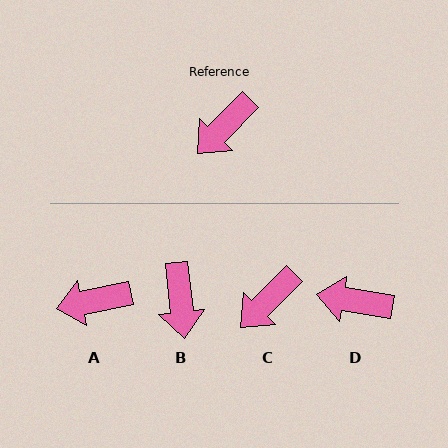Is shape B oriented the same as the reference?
No, it is off by about 50 degrees.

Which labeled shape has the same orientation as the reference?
C.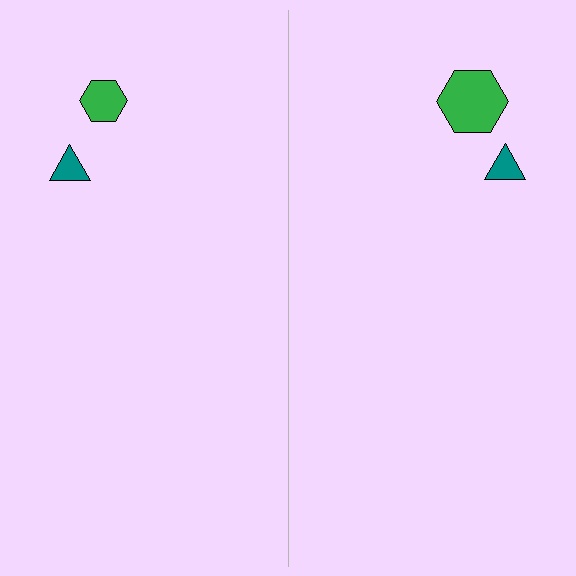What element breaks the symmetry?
The green hexagon on the right side has a different size than its mirror counterpart.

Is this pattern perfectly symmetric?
No, the pattern is not perfectly symmetric. The green hexagon on the right side has a different size than its mirror counterpart.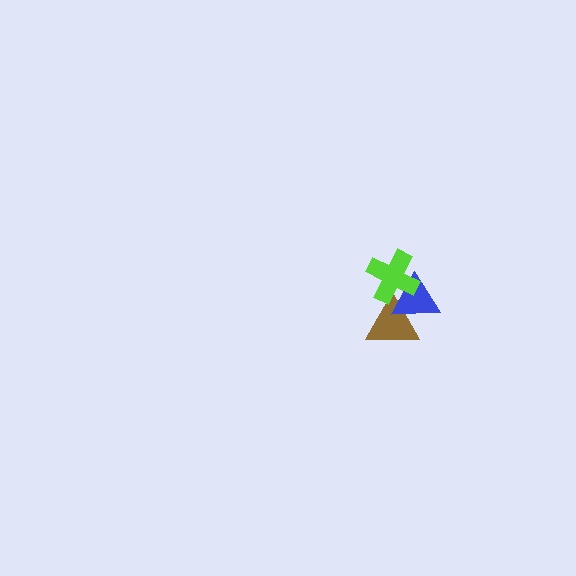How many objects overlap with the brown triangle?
2 objects overlap with the brown triangle.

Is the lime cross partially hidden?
No, no other shape covers it.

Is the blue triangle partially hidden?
Yes, it is partially covered by another shape.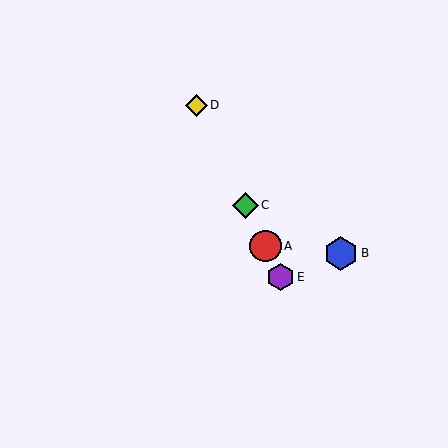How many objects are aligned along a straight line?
4 objects (A, C, D, E) are aligned along a straight line.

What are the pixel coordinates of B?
Object B is at (341, 254).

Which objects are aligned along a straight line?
Objects A, C, D, E are aligned along a straight line.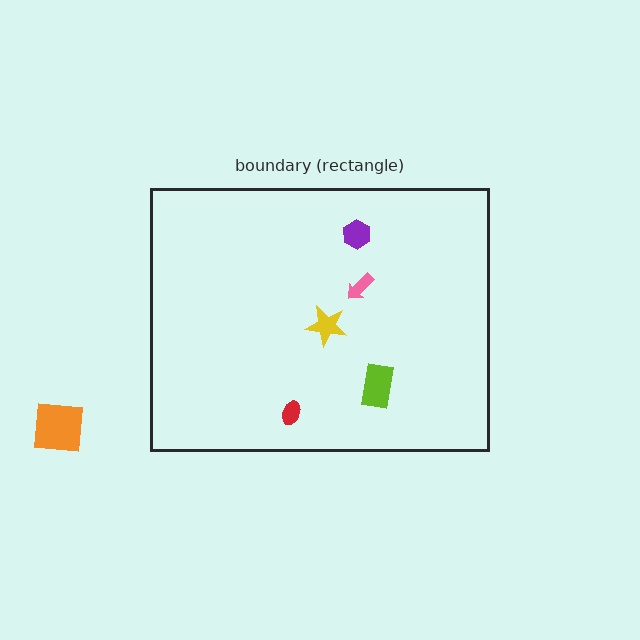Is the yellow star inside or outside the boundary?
Inside.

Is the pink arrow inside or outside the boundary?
Inside.